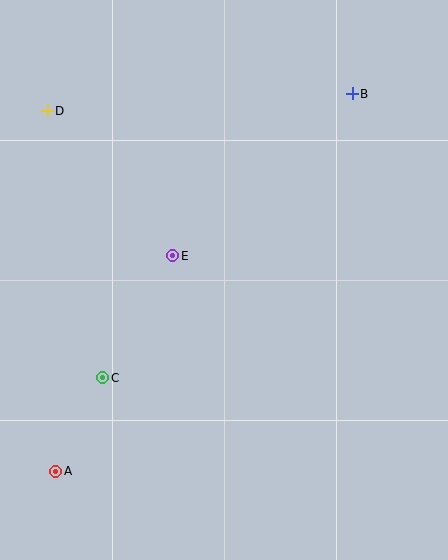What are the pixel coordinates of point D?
Point D is at (47, 111).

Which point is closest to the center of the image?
Point E at (173, 256) is closest to the center.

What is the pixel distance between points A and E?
The distance between A and E is 245 pixels.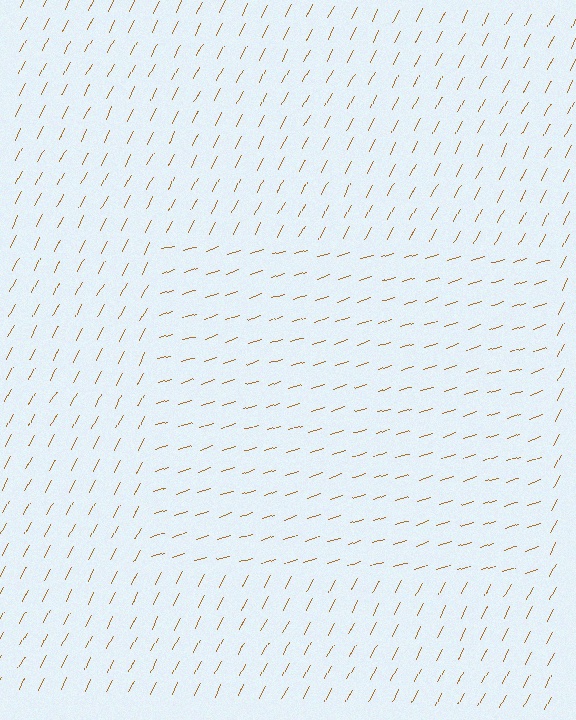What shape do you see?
I see a rectangle.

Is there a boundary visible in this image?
Yes, there is a texture boundary formed by a change in line orientation.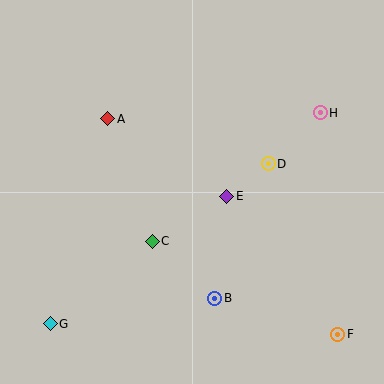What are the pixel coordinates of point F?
Point F is at (338, 334).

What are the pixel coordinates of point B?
Point B is at (215, 298).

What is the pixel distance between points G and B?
The distance between G and B is 166 pixels.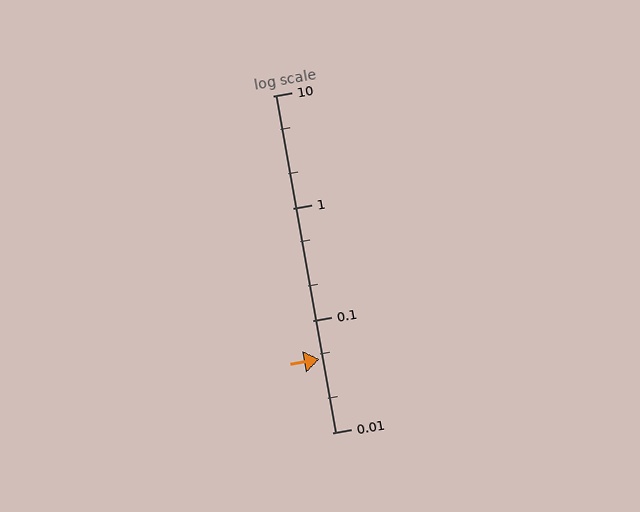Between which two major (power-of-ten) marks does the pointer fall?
The pointer is between 0.01 and 0.1.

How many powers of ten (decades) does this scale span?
The scale spans 3 decades, from 0.01 to 10.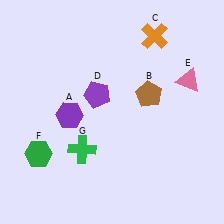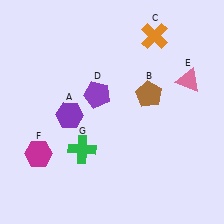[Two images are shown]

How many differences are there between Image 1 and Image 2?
There is 1 difference between the two images.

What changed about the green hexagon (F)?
In Image 1, F is green. In Image 2, it changed to magenta.